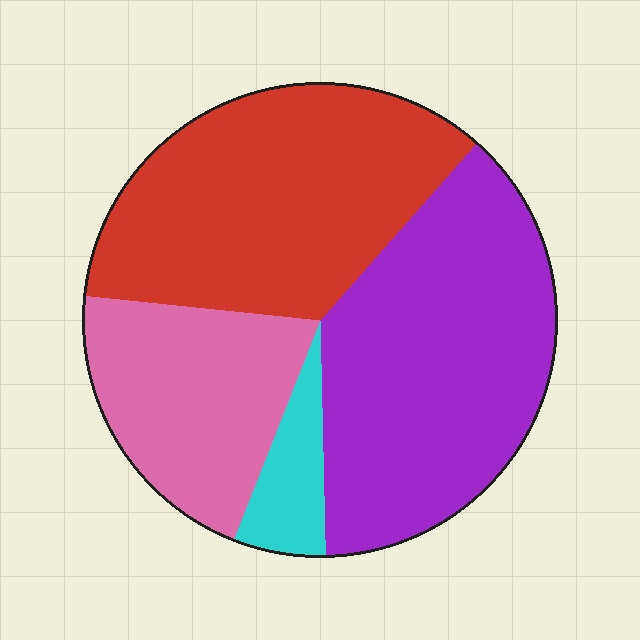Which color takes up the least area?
Cyan, at roughly 5%.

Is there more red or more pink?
Red.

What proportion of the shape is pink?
Pink takes up about one fifth (1/5) of the shape.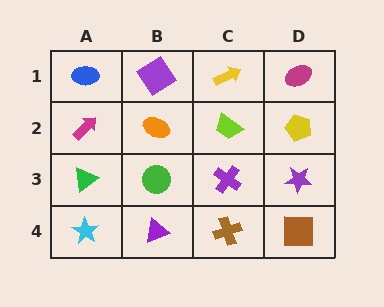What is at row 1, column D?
A magenta ellipse.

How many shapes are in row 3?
4 shapes.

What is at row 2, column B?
An orange ellipse.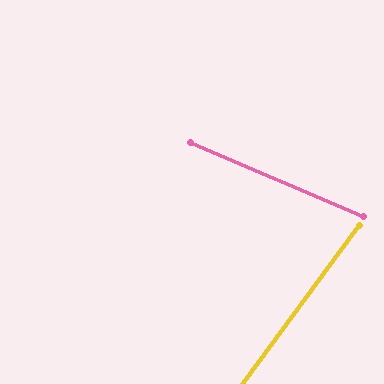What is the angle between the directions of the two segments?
Approximately 77 degrees.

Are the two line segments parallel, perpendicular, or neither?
Neither parallel nor perpendicular — they differ by about 77°.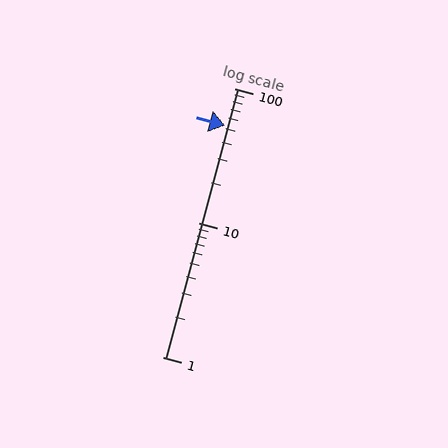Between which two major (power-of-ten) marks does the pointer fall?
The pointer is between 10 and 100.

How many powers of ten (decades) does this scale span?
The scale spans 2 decades, from 1 to 100.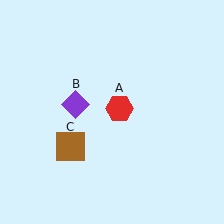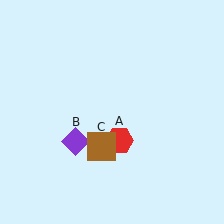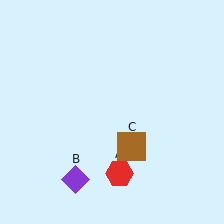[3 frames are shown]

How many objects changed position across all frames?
3 objects changed position: red hexagon (object A), purple diamond (object B), brown square (object C).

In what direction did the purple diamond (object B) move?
The purple diamond (object B) moved down.